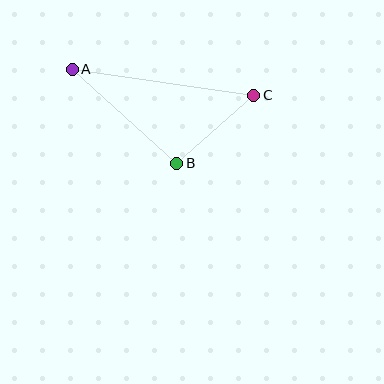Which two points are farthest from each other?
Points A and C are farthest from each other.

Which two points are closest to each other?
Points B and C are closest to each other.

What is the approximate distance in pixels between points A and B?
The distance between A and B is approximately 140 pixels.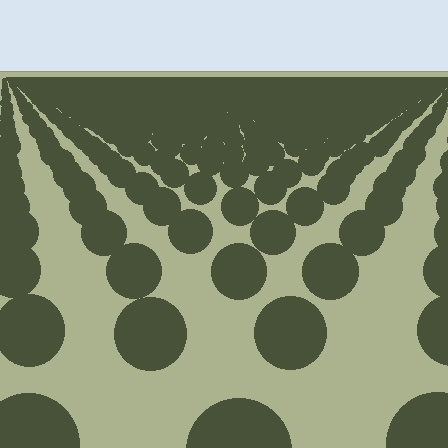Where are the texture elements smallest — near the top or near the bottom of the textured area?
Near the top.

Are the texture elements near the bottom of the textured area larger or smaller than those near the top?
Larger. Near the bottom, elements are closer to the viewer and appear at a bigger on-screen size.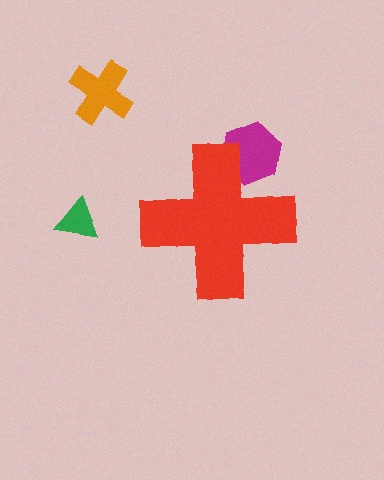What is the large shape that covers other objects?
A red cross.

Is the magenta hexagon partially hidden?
Yes, the magenta hexagon is partially hidden behind the red cross.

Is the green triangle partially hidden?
No, the green triangle is fully visible.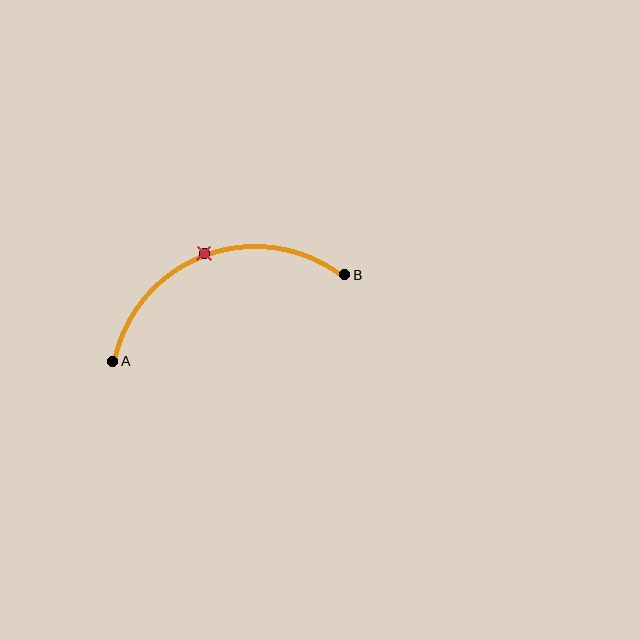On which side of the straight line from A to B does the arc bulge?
The arc bulges above the straight line connecting A and B.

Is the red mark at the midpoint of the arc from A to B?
Yes. The red mark lies on the arc at equal arc-length from both A and B — it is the arc midpoint.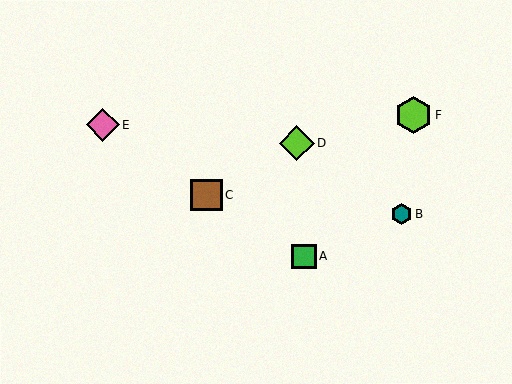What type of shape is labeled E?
Shape E is a pink diamond.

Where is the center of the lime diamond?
The center of the lime diamond is at (296, 143).